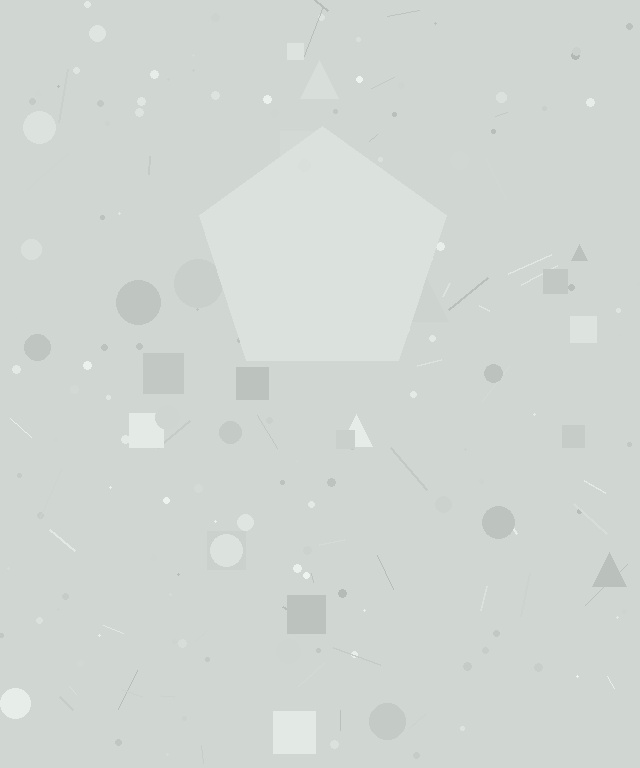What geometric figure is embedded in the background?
A pentagon is embedded in the background.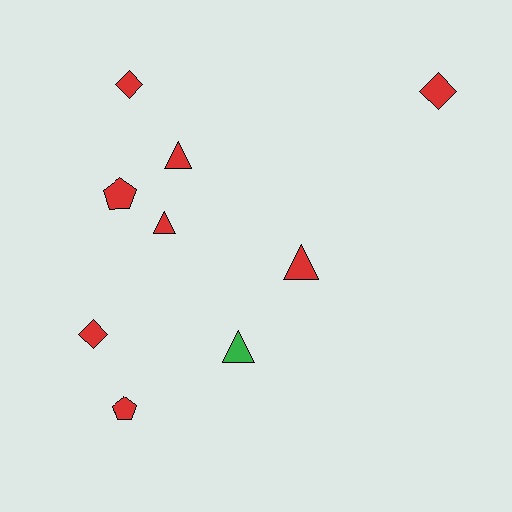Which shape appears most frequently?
Triangle, with 4 objects.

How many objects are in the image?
There are 9 objects.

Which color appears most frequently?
Red, with 8 objects.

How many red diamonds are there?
There are 3 red diamonds.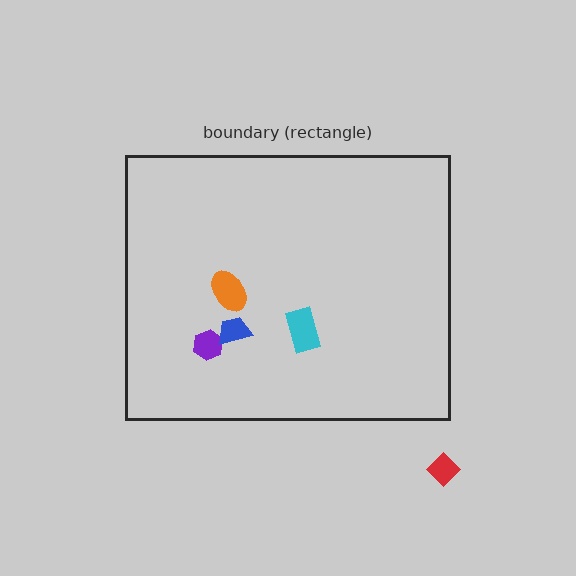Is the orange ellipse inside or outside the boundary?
Inside.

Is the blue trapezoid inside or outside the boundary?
Inside.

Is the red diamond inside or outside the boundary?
Outside.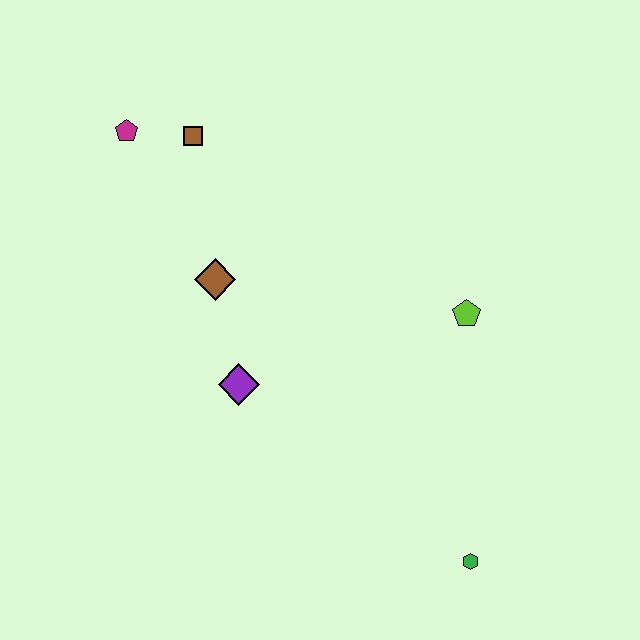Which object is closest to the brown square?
The magenta pentagon is closest to the brown square.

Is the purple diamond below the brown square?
Yes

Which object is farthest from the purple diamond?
The green hexagon is farthest from the purple diamond.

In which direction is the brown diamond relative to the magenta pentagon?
The brown diamond is below the magenta pentagon.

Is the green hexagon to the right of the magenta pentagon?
Yes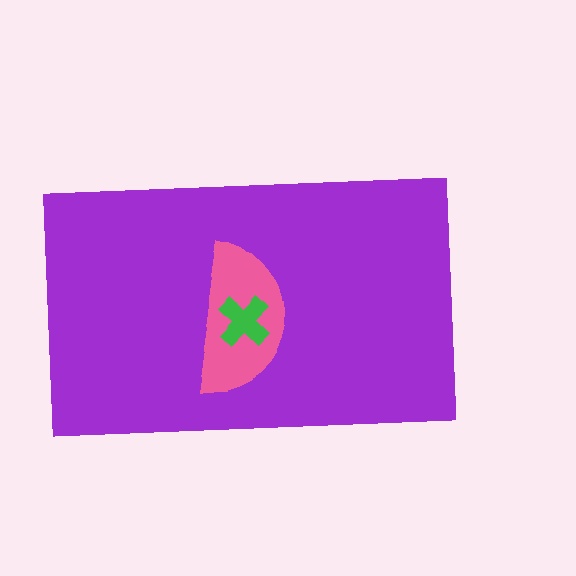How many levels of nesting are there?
3.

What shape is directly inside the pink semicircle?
The green cross.